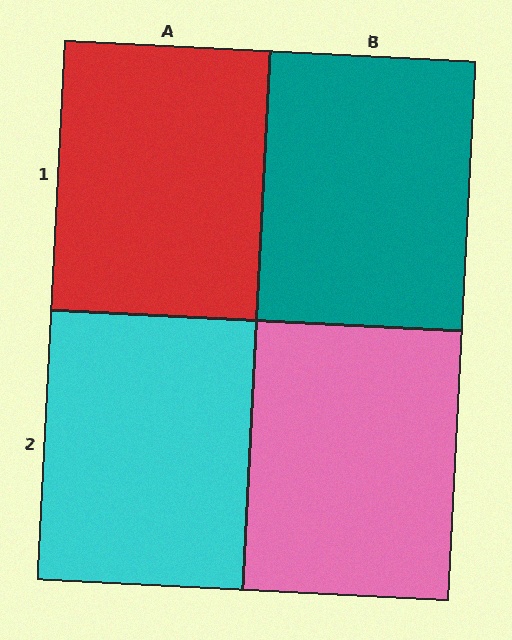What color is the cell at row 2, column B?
Pink.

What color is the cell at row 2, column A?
Cyan.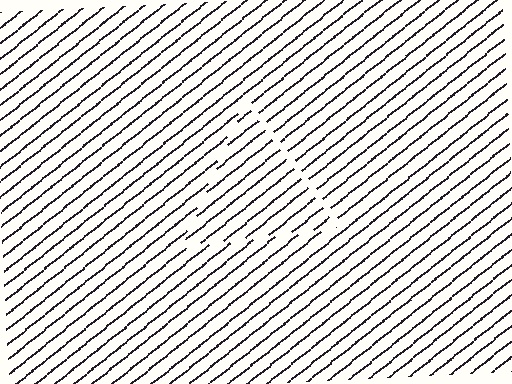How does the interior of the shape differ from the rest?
The interior of the shape contains the same grating, shifted by half a period — the contour is defined by the phase discontinuity where line-ends from the inner and outer gratings abut.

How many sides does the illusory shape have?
3 sides — the line-ends trace a triangle.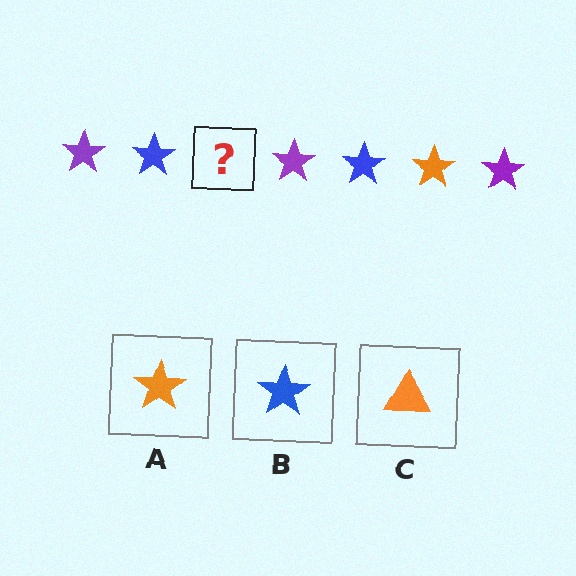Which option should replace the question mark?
Option A.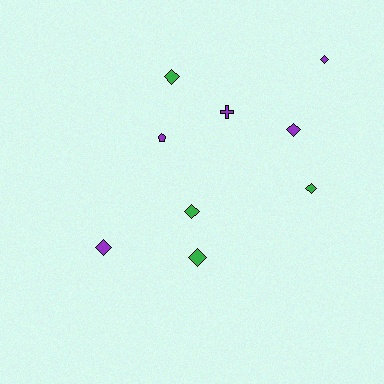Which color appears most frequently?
Purple, with 5 objects.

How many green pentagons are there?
There are no green pentagons.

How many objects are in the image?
There are 9 objects.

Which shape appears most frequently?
Diamond, with 7 objects.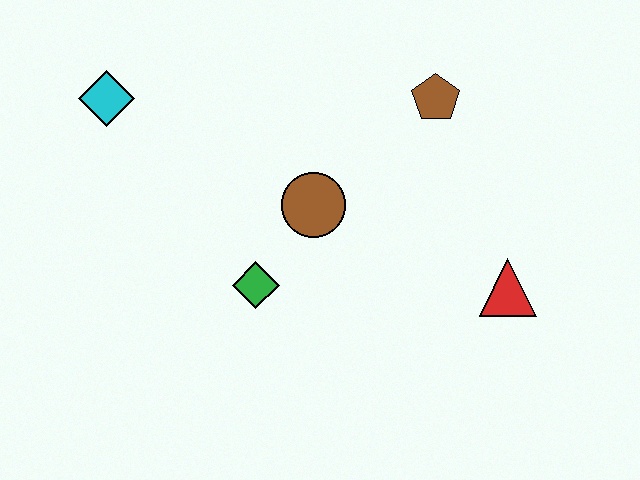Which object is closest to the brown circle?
The green diamond is closest to the brown circle.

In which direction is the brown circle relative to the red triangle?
The brown circle is to the left of the red triangle.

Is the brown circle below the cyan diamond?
Yes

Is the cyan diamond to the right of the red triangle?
No